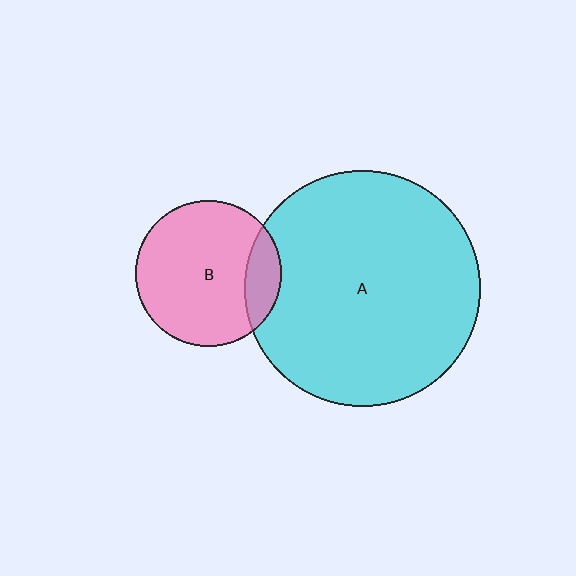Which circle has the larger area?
Circle A (cyan).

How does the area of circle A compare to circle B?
Approximately 2.6 times.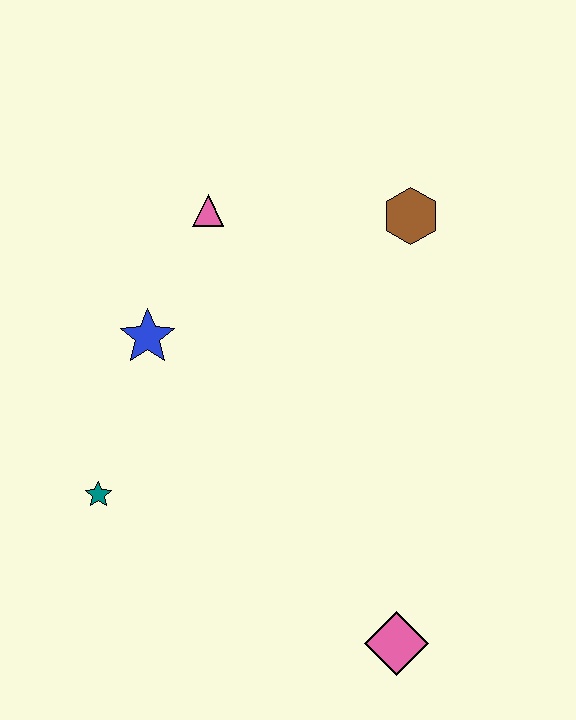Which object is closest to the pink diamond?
The teal star is closest to the pink diamond.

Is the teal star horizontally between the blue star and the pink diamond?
No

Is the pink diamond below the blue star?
Yes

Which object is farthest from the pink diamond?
The pink triangle is farthest from the pink diamond.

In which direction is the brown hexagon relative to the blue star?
The brown hexagon is to the right of the blue star.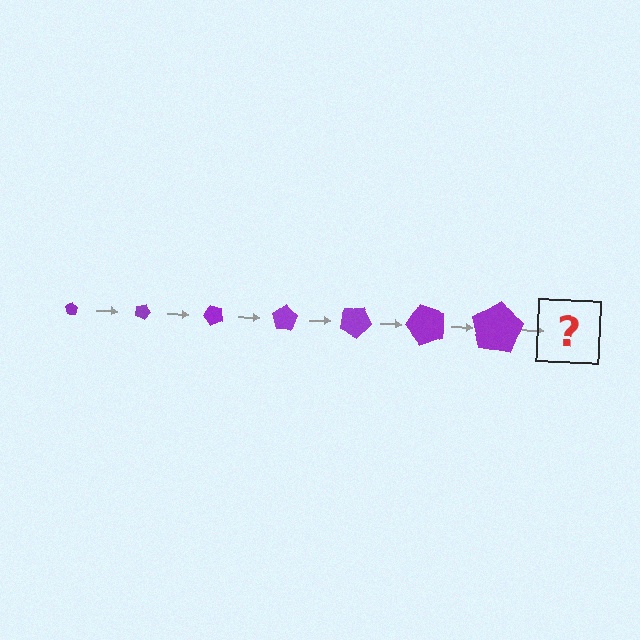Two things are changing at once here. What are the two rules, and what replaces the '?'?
The two rules are that the pentagon grows larger each step and it rotates 25 degrees each step. The '?' should be a pentagon, larger than the previous one and rotated 175 degrees from the start.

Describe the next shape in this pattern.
It should be a pentagon, larger than the previous one and rotated 175 degrees from the start.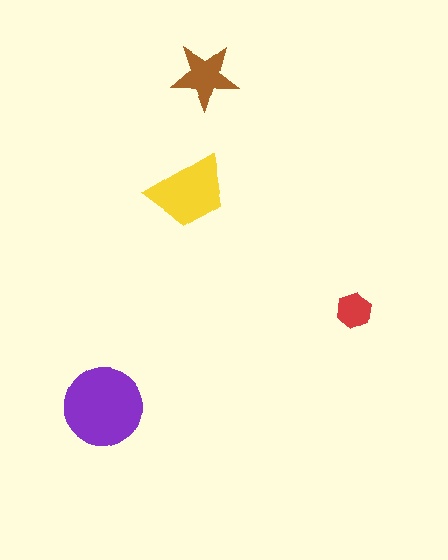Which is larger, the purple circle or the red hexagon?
The purple circle.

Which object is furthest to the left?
The purple circle is leftmost.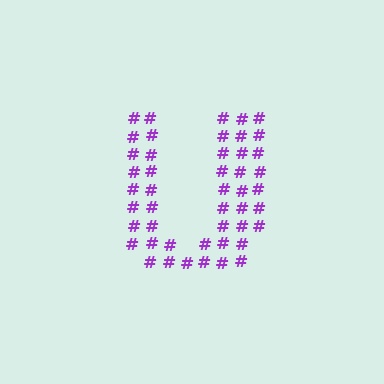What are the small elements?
The small elements are hash symbols.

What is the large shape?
The large shape is the letter U.